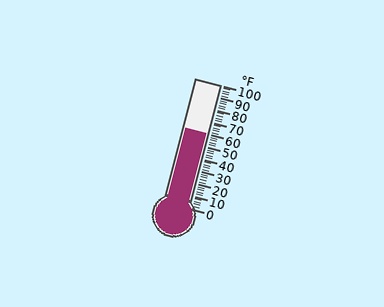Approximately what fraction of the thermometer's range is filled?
The thermometer is filled to approximately 60% of its range.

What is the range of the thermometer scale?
The thermometer scale ranges from 0°F to 100°F.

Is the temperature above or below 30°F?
The temperature is above 30°F.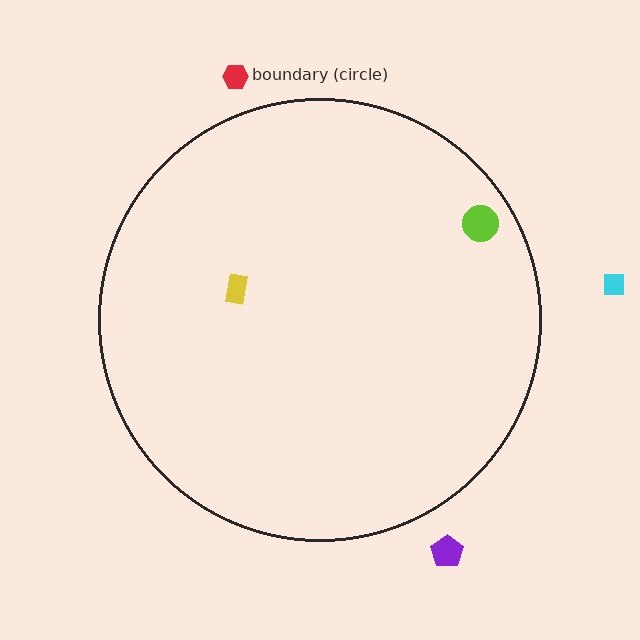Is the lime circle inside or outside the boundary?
Inside.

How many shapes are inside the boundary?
2 inside, 3 outside.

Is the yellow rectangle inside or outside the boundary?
Inside.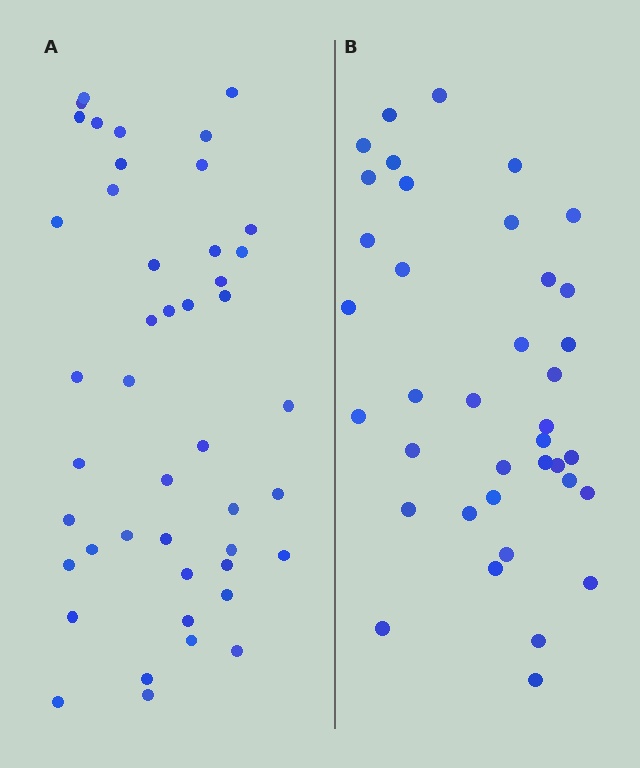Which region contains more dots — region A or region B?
Region A (the left region) has more dots.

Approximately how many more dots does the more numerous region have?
Region A has roughly 8 or so more dots than region B.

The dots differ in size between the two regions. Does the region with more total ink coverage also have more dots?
No. Region B has more total ink coverage because its dots are larger, but region A actually contains more individual dots. Total area can be misleading — the number of items is what matters here.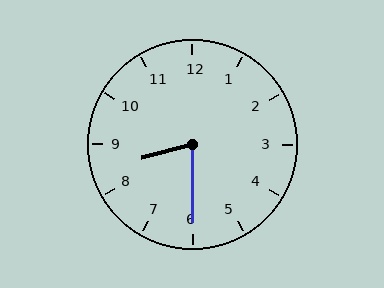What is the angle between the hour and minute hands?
Approximately 75 degrees.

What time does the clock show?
8:30.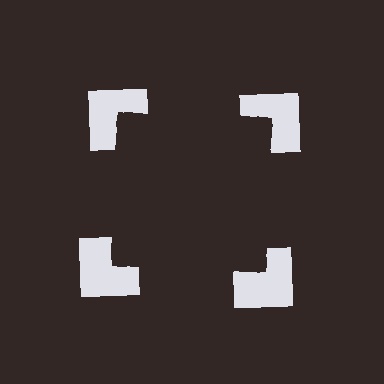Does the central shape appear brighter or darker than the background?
It typically appears slightly darker than the background, even though no actual brightness change is drawn.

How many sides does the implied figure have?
4 sides.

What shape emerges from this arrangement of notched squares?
An illusory square — its edges are inferred from the aligned wedge cuts in the notched squares, not physically drawn.